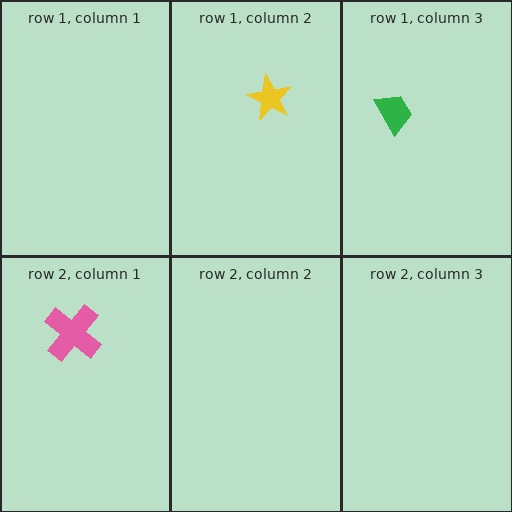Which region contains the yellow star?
The row 1, column 2 region.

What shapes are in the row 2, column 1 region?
The pink cross.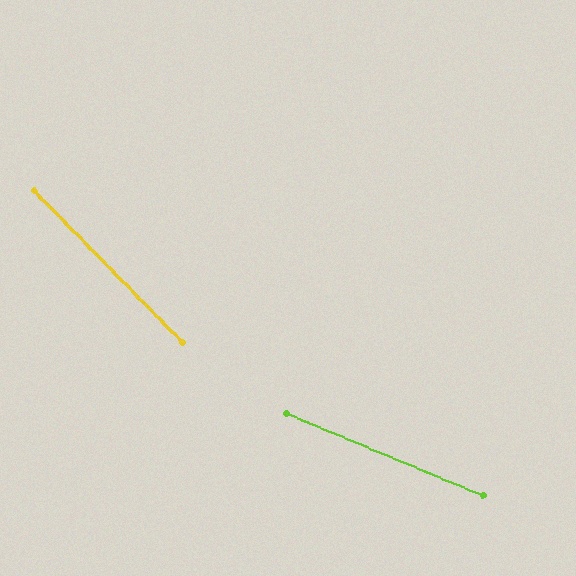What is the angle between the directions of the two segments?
Approximately 23 degrees.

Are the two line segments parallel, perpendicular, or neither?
Neither parallel nor perpendicular — they differ by about 23°.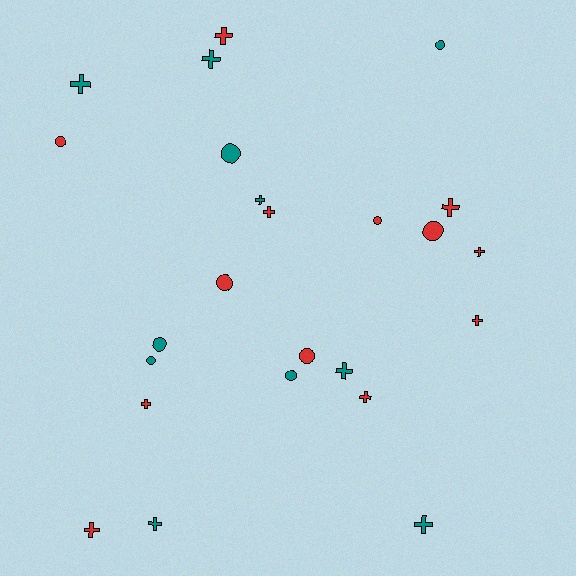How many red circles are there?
There are 5 red circles.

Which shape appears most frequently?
Cross, with 14 objects.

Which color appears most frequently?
Red, with 13 objects.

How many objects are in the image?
There are 24 objects.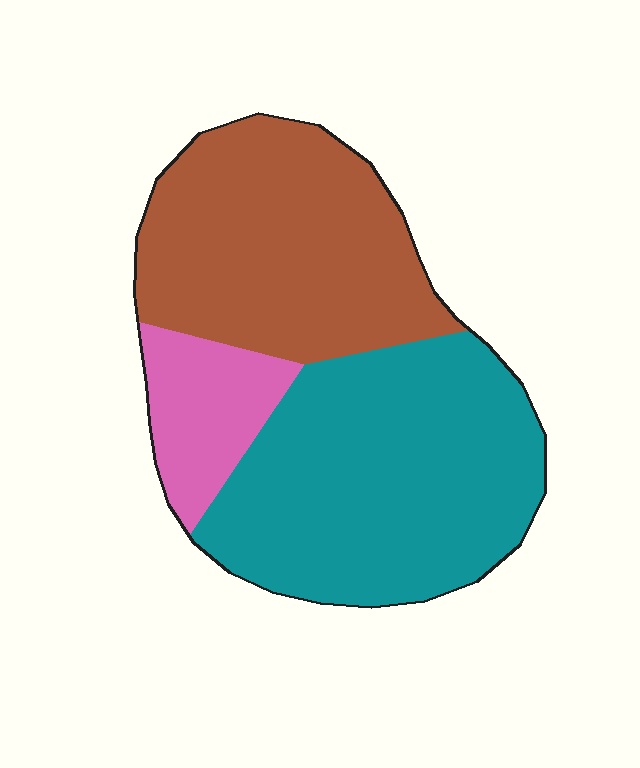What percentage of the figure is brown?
Brown takes up about two fifths (2/5) of the figure.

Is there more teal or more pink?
Teal.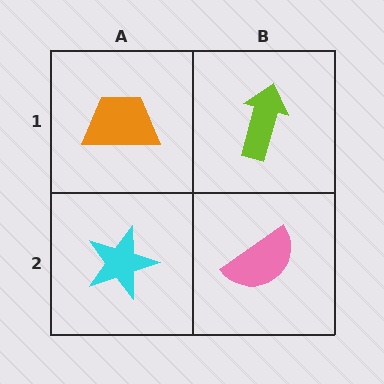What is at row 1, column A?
An orange trapezoid.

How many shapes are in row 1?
2 shapes.